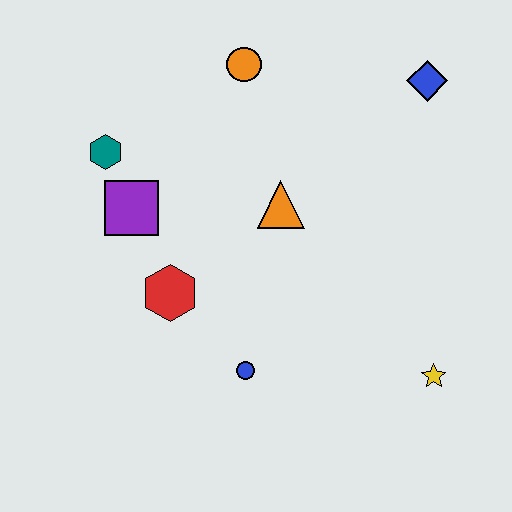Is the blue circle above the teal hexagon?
No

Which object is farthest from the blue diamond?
The blue circle is farthest from the blue diamond.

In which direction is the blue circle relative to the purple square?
The blue circle is below the purple square.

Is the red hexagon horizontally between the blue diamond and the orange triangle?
No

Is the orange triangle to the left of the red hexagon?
No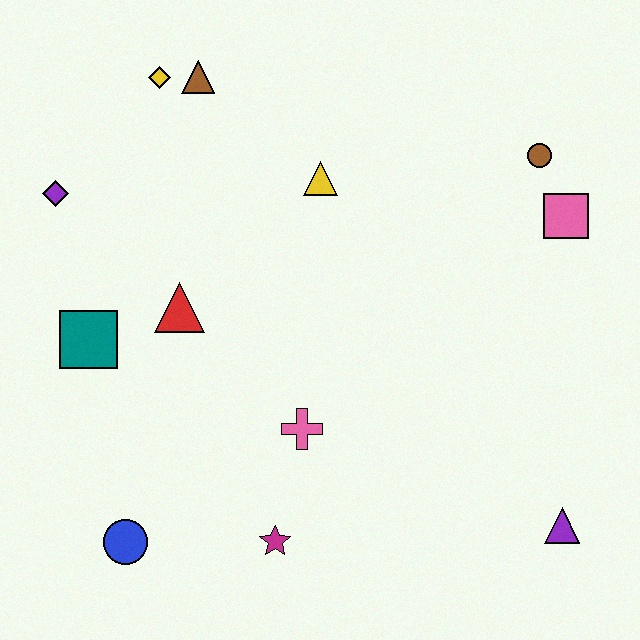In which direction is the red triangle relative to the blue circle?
The red triangle is above the blue circle.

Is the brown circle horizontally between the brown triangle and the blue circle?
No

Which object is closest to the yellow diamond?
The brown triangle is closest to the yellow diamond.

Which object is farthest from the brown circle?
The blue circle is farthest from the brown circle.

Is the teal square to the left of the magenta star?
Yes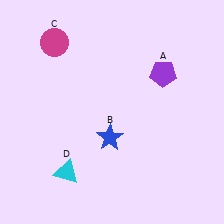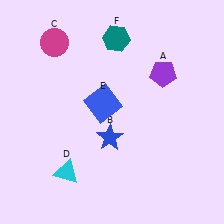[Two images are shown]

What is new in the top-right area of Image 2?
A teal hexagon (F) was added in the top-right area of Image 2.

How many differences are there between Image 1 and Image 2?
There are 2 differences between the two images.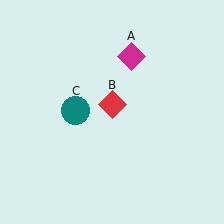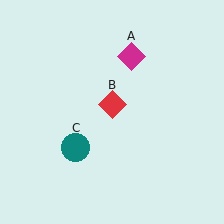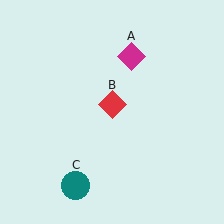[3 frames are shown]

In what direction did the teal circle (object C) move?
The teal circle (object C) moved down.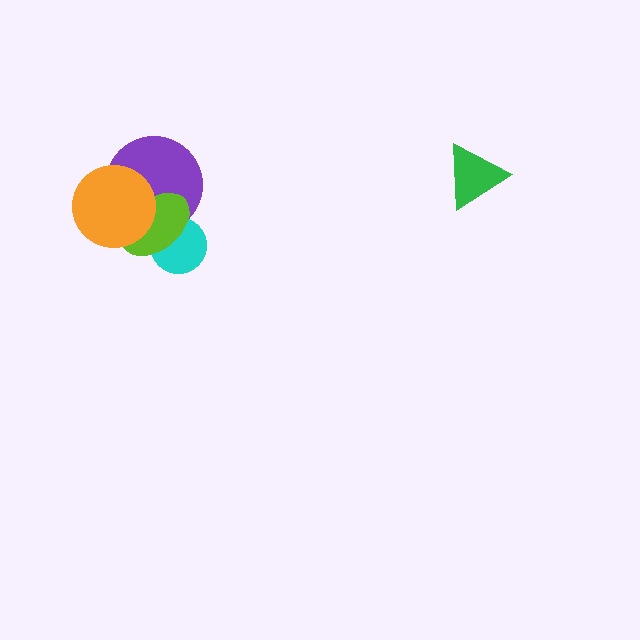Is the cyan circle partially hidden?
Yes, it is partially covered by another shape.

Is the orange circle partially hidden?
No, no other shape covers it.